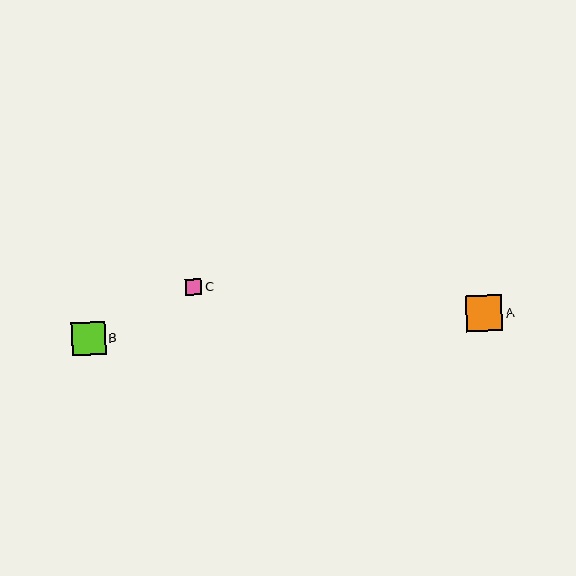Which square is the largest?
Square A is the largest with a size of approximately 36 pixels.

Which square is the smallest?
Square C is the smallest with a size of approximately 16 pixels.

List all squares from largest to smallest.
From largest to smallest: A, B, C.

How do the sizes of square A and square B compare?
Square A and square B are approximately the same size.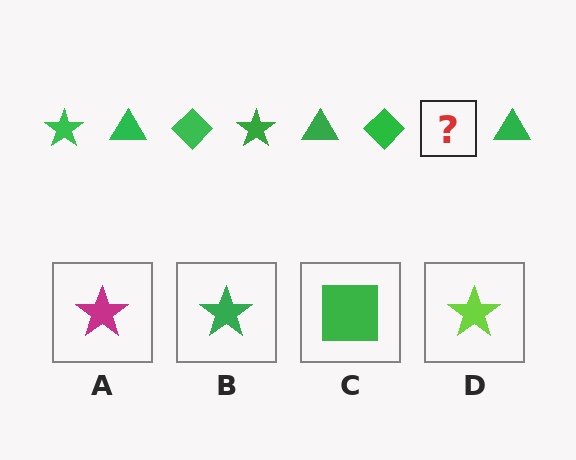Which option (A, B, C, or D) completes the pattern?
B.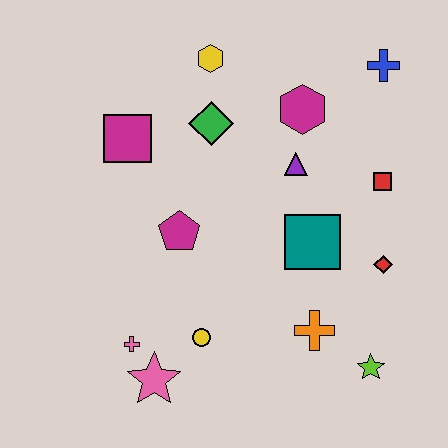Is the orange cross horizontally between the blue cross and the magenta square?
Yes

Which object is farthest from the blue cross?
The pink star is farthest from the blue cross.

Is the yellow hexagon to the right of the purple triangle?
No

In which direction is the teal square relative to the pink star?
The teal square is to the right of the pink star.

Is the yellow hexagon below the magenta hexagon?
No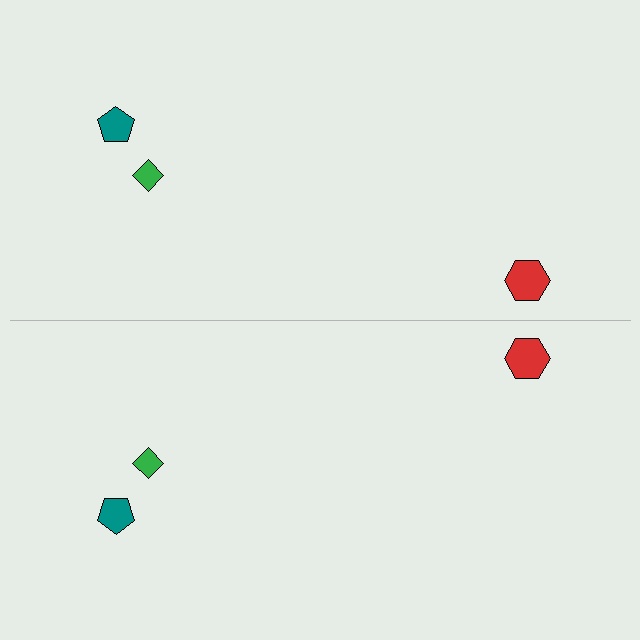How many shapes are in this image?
There are 6 shapes in this image.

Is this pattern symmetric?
Yes, this pattern has bilateral (reflection) symmetry.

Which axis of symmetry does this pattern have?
The pattern has a horizontal axis of symmetry running through the center of the image.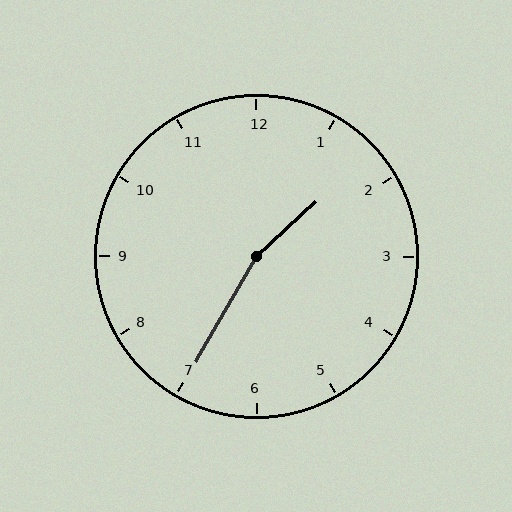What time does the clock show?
1:35.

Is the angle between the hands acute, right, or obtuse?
It is obtuse.